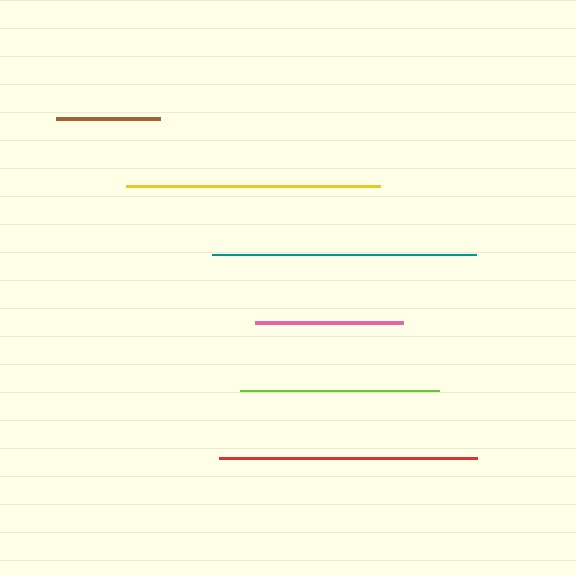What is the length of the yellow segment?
The yellow segment is approximately 254 pixels long.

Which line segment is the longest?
The teal line is the longest at approximately 265 pixels.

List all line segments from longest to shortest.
From longest to shortest: teal, red, yellow, lime, pink, brown.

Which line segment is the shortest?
The brown line is the shortest at approximately 103 pixels.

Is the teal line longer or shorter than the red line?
The teal line is longer than the red line.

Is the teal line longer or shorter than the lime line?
The teal line is longer than the lime line.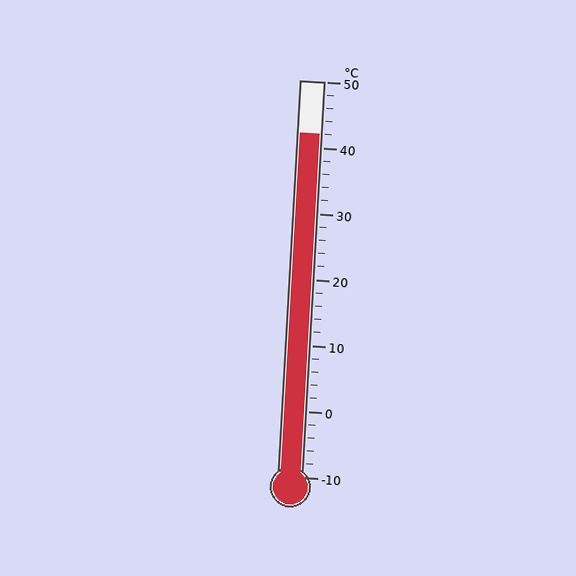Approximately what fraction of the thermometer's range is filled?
The thermometer is filled to approximately 85% of its range.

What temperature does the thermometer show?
The thermometer shows approximately 42°C.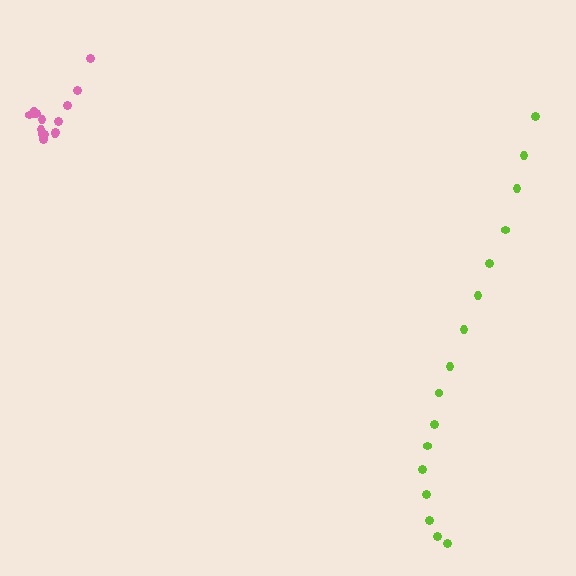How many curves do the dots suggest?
There are 2 distinct paths.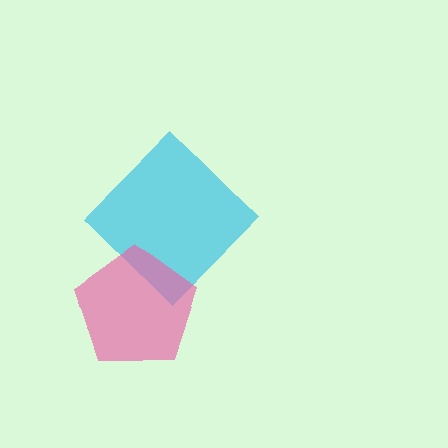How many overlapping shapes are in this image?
There are 2 overlapping shapes in the image.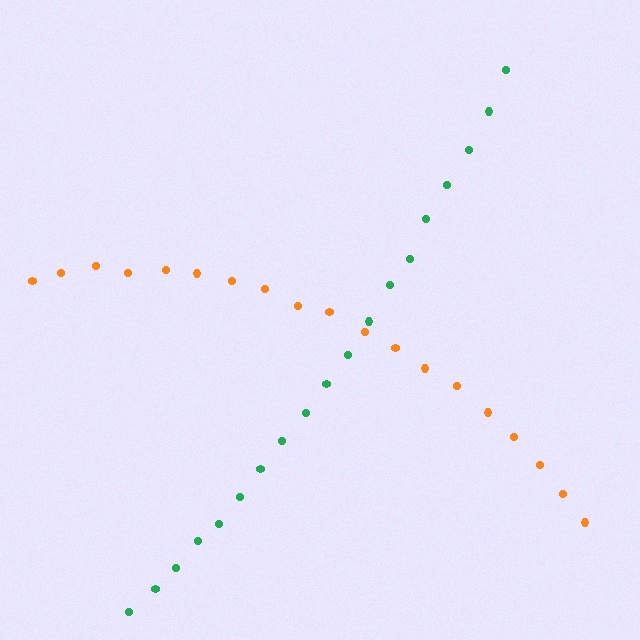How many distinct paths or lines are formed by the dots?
There are 2 distinct paths.